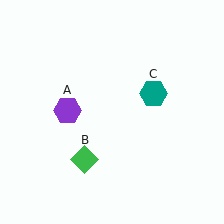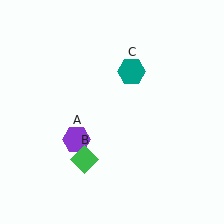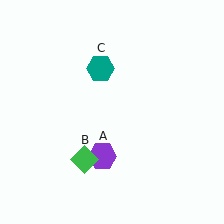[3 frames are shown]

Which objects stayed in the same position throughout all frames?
Green diamond (object B) remained stationary.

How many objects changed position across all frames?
2 objects changed position: purple hexagon (object A), teal hexagon (object C).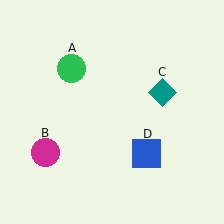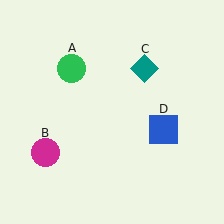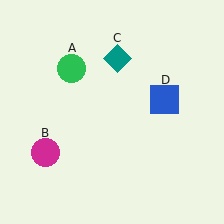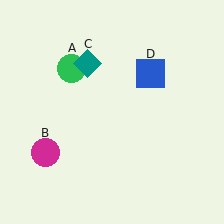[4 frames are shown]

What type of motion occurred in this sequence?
The teal diamond (object C), blue square (object D) rotated counterclockwise around the center of the scene.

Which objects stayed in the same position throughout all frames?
Green circle (object A) and magenta circle (object B) remained stationary.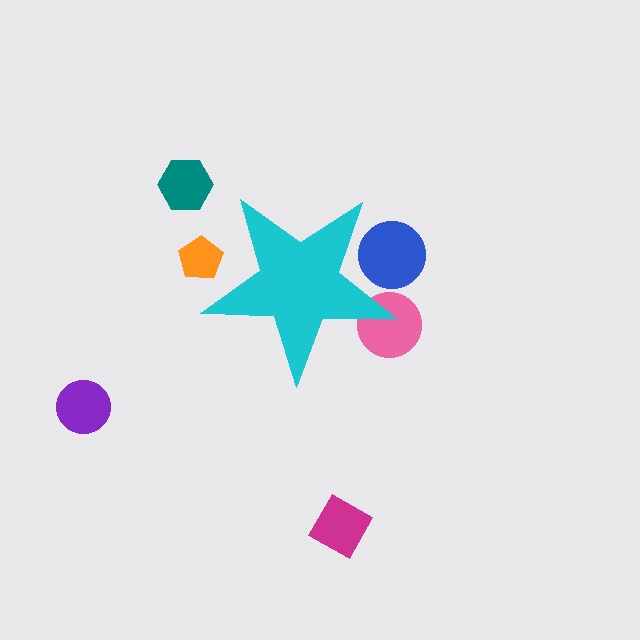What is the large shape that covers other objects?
A cyan star.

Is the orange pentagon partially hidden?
Yes, the orange pentagon is partially hidden behind the cyan star.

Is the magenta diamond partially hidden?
No, the magenta diamond is fully visible.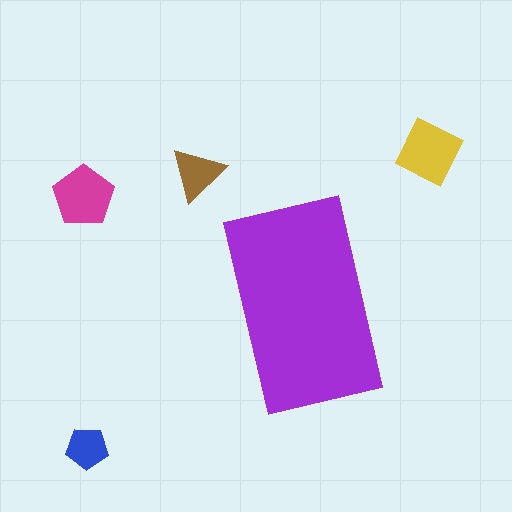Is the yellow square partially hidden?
No, the yellow square is fully visible.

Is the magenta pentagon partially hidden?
No, the magenta pentagon is fully visible.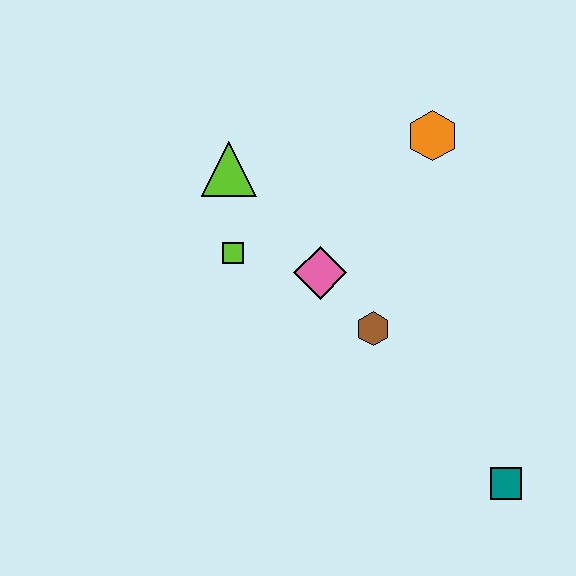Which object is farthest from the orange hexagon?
The teal square is farthest from the orange hexagon.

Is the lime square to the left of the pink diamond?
Yes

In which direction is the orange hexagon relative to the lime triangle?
The orange hexagon is to the right of the lime triangle.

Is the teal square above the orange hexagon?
No